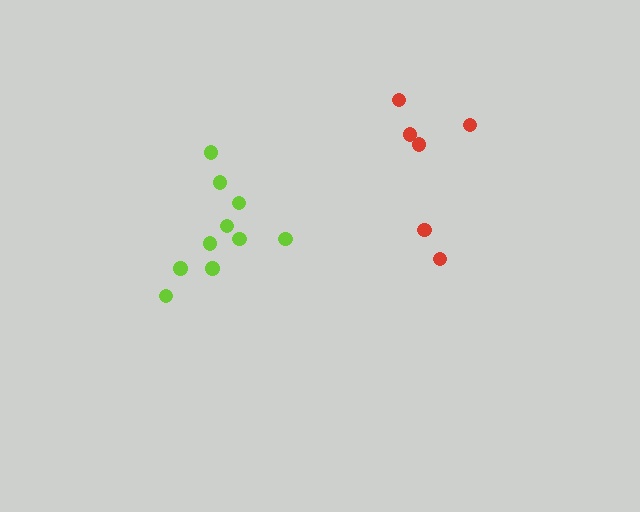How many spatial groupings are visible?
There are 2 spatial groupings.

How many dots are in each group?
Group 1: 10 dots, Group 2: 6 dots (16 total).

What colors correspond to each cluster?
The clusters are colored: lime, red.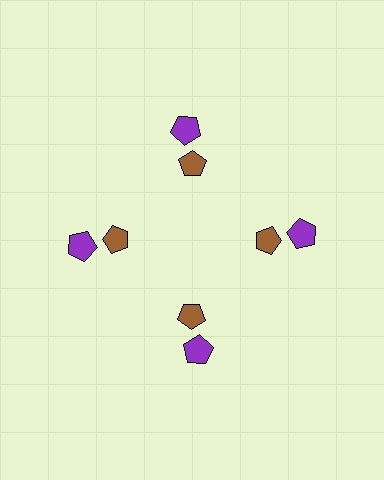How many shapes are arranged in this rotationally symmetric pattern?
There are 8 shapes, arranged in 4 groups of 2.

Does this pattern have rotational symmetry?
Yes, this pattern has 4-fold rotational symmetry. It looks the same after rotating 90 degrees around the center.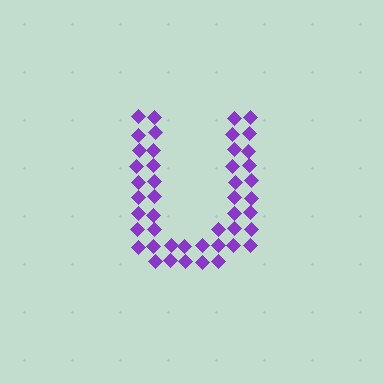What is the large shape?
The large shape is the letter U.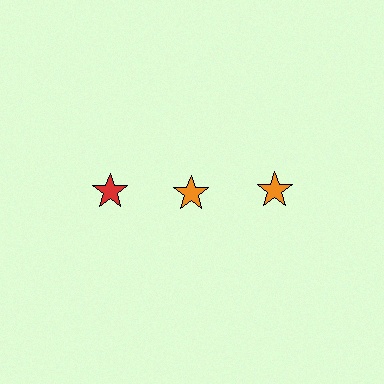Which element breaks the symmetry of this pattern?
The red star in the top row, leftmost column breaks the symmetry. All other shapes are orange stars.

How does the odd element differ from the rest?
It has a different color: red instead of orange.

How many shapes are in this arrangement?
There are 3 shapes arranged in a grid pattern.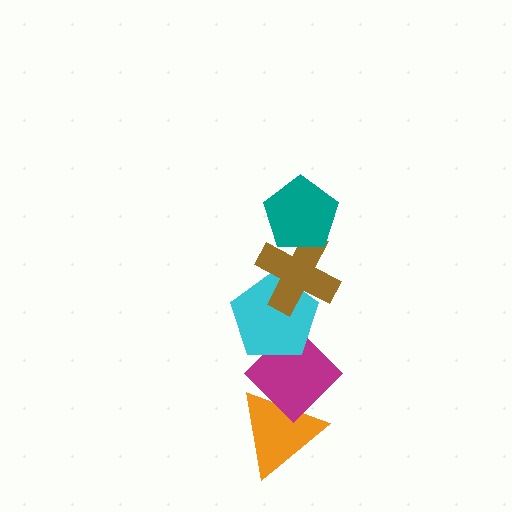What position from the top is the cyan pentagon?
The cyan pentagon is 3rd from the top.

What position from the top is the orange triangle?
The orange triangle is 5th from the top.